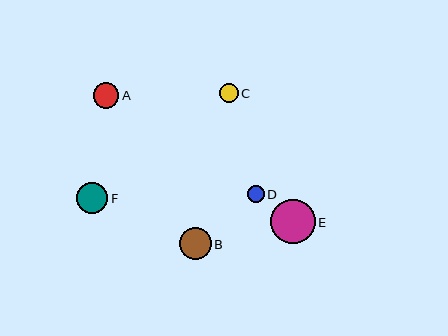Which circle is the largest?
Circle E is the largest with a size of approximately 44 pixels.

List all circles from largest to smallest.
From largest to smallest: E, B, F, A, C, D.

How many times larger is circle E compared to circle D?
Circle E is approximately 2.6 times the size of circle D.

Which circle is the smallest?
Circle D is the smallest with a size of approximately 17 pixels.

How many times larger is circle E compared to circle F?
Circle E is approximately 1.4 times the size of circle F.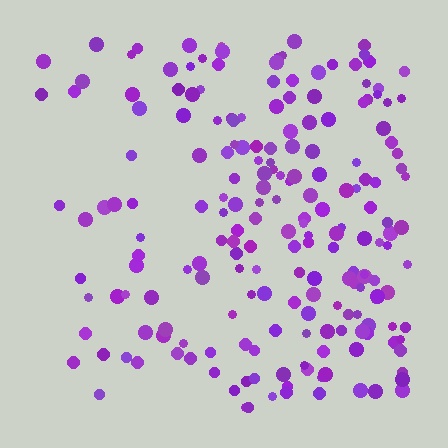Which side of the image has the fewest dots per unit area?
The left.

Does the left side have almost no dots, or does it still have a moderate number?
Still a moderate number, just noticeably fewer than the right.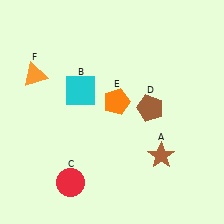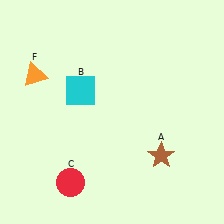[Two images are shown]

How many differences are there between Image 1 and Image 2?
There are 2 differences between the two images.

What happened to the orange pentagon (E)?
The orange pentagon (E) was removed in Image 2. It was in the top-right area of Image 1.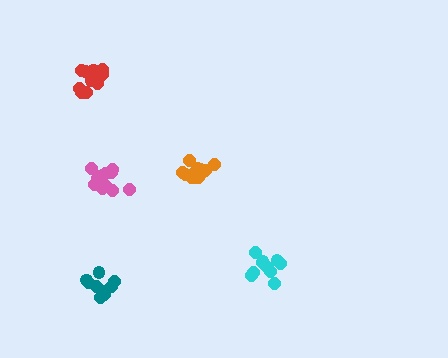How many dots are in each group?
Group 1: 14 dots, Group 2: 10 dots, Group 3: 11 dots, Group 4: 9 dots, Group 5: 12 dots (56 total).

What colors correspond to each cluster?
The clusters are colored: orange, cyan, pink, teal, red.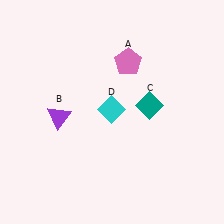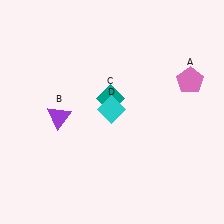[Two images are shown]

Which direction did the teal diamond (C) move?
The teal diamond (C) moved left.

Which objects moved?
The objects that moved are: the pink pentagon (A), the teal diamond (C).